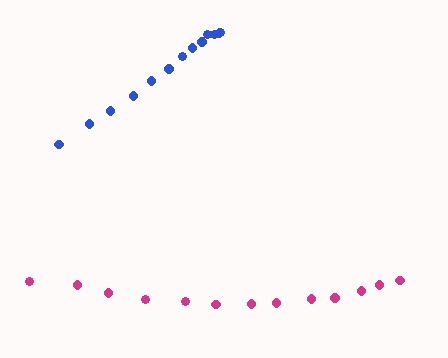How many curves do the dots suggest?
There are 2 distinct paths.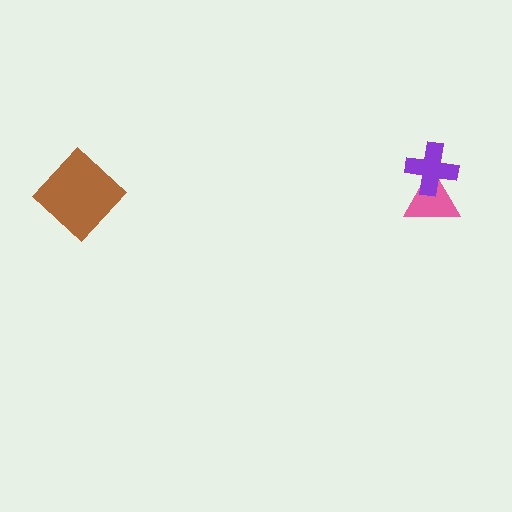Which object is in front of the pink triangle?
The purple cross is in front of the pink triangle.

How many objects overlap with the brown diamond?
0 objects overlap with the brown diamond.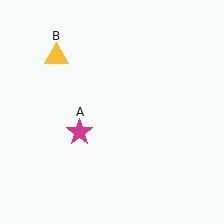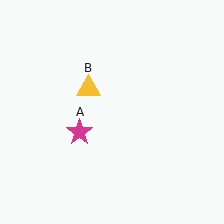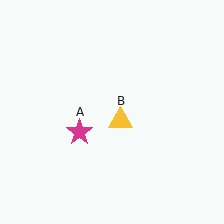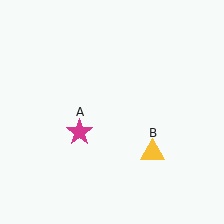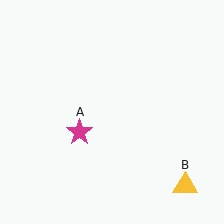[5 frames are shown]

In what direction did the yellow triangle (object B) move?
The yellow triangle (object B) moved down and to the right.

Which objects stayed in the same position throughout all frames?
Magenta star (object A) remained stationary.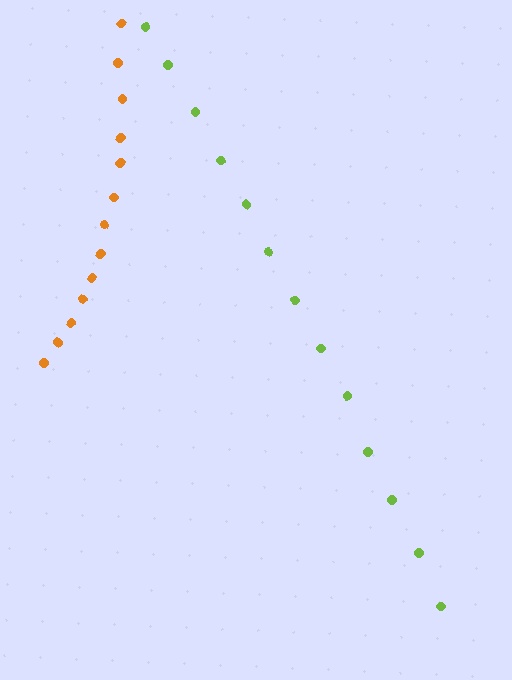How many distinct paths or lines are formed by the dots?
There are 2 distinct paths.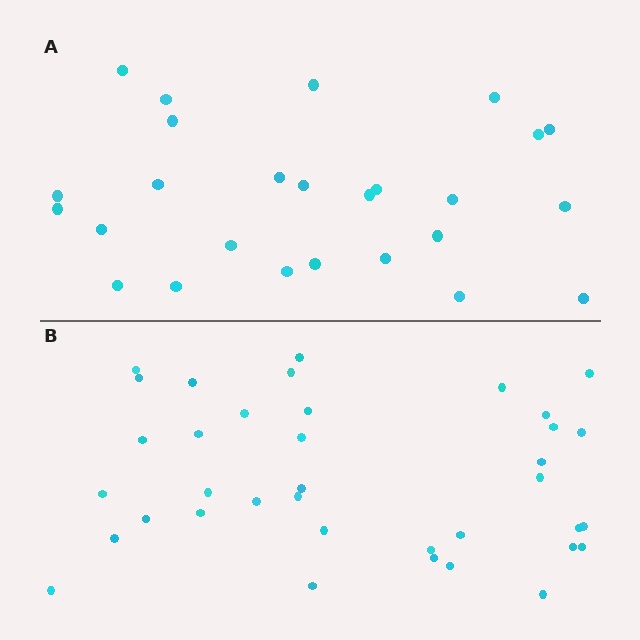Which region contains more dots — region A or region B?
Region B (the bottom region) has more dots.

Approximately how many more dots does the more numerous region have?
Region B has roughly 12 or so more dots than region A.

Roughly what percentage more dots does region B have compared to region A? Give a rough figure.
About 40% more.